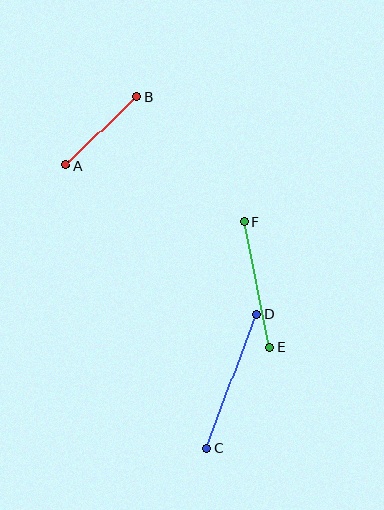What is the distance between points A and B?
The distance is approximately 98 pixels.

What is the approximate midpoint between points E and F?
The midpoint is at approximately (257, 285) pixels.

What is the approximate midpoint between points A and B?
The midpoint is at approximately (101, 131) pixels.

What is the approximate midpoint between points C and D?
The midpoint is at approximately (232, 381) pixels.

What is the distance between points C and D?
The distance is approximately 143 pixels.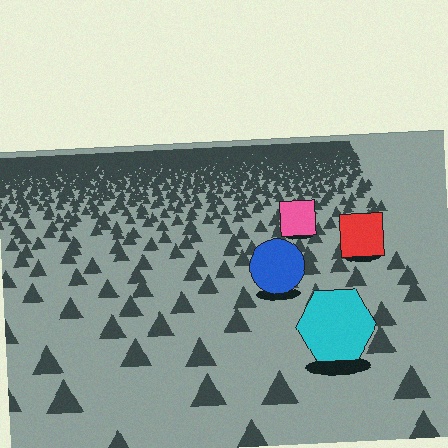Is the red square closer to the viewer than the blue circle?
No. The blue circle is closer — you can tell from the texture gradient: the ground texture is coarser near it.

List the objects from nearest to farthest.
From nearest to farthest: the cyan hexagon, the blue circle, the red square, the pink square.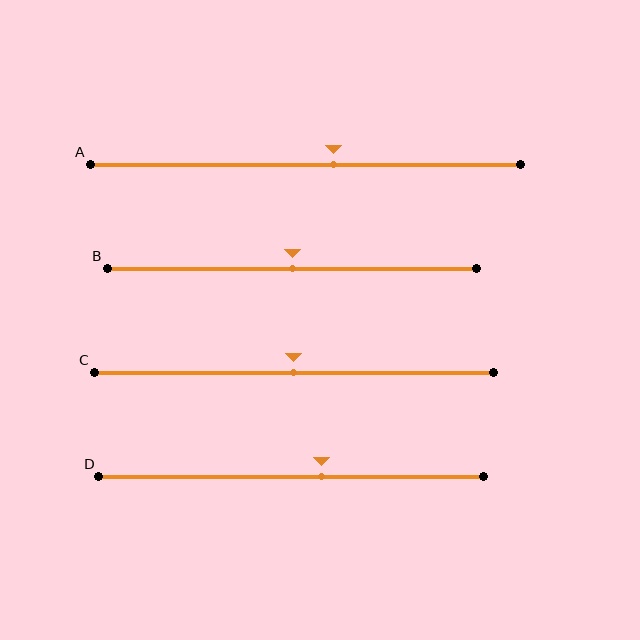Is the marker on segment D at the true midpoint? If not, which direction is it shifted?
No, the marker on segment D is shifted to the right by about 8% of the segment length.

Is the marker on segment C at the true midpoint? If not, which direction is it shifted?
Yes, the marker on segment C is at the true midpoint.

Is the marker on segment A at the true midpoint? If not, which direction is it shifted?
No, the marker on segment A is shifted to the right by about 7% of the segment length.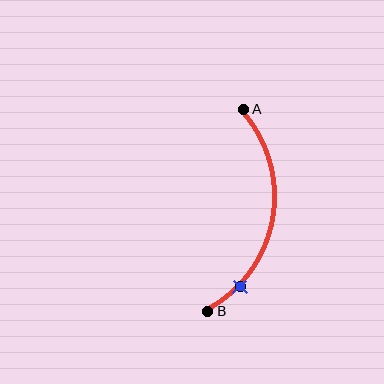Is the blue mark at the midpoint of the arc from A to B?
No. The blue mark lies on the arc but is closer to endpoint B. The arc midpoint would be at the point on the curve equidistant along the arc from both A and B.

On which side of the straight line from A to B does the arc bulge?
The arc bulges to the right of the straight line connecting A and B.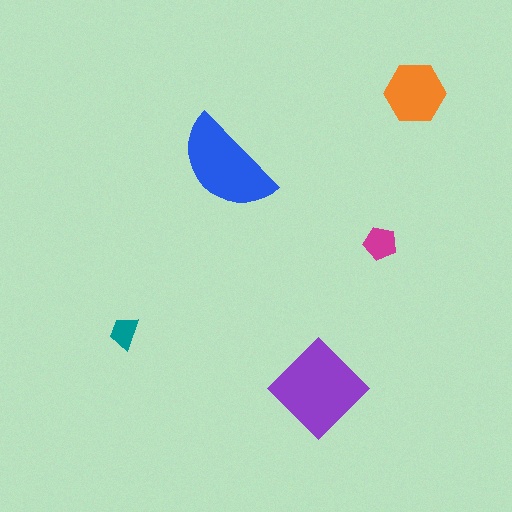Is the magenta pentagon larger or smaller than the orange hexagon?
Smaller.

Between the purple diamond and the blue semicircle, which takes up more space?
The purple diamond.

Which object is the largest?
The purple diamond.